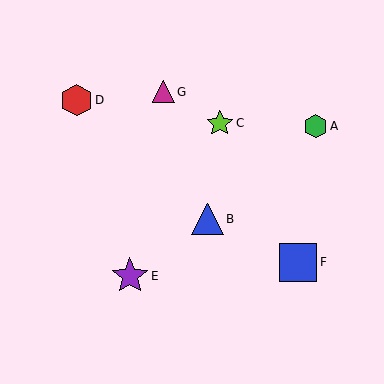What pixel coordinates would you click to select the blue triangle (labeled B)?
Click at (207, 219) to select the blue triangle B.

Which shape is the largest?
The blue square (labeled F) is the largest.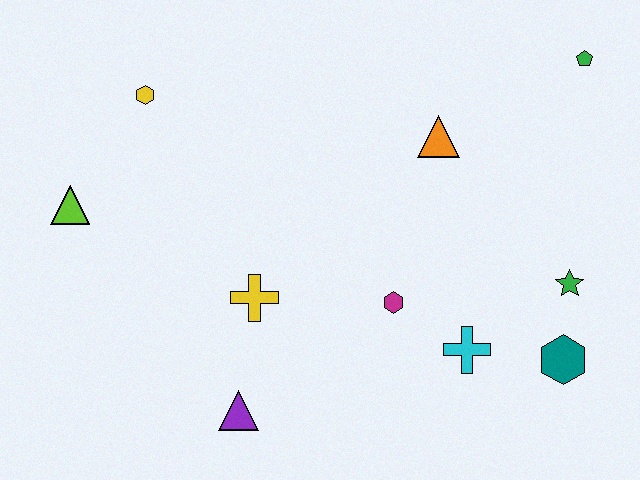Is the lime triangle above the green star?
Yes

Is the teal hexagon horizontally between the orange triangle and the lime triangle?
No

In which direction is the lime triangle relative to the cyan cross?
The lime triangle is to the left of the cyan cross.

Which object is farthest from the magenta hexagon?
The lime triangle is farthest from the magenta hexagon.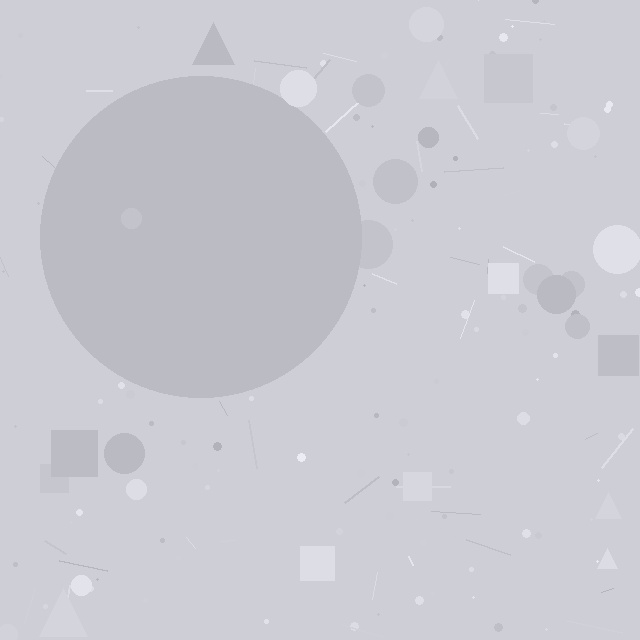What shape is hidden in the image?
A circle is hidden in the image.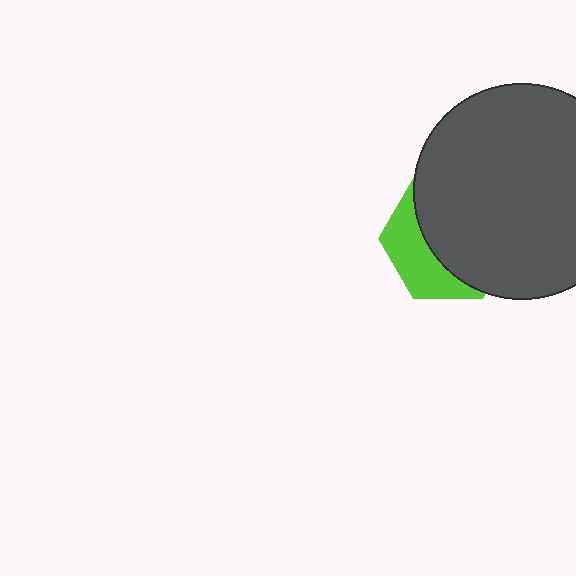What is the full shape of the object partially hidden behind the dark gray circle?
The partially hidden object is a lime hexagon.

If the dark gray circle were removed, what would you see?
You would see the complete lime hexagon.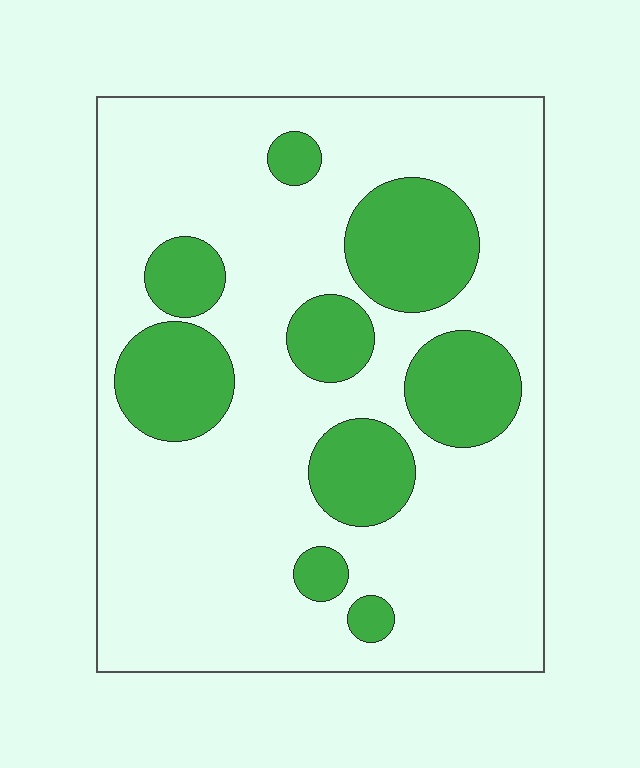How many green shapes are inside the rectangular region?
9.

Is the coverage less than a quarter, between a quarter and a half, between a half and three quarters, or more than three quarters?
Less than a quarter.